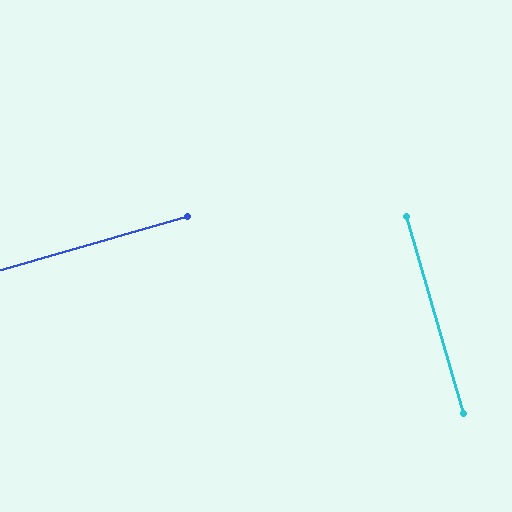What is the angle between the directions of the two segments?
Approximately 90 degrees.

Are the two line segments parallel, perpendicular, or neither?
Perpendicular — they meet at approximately 90°.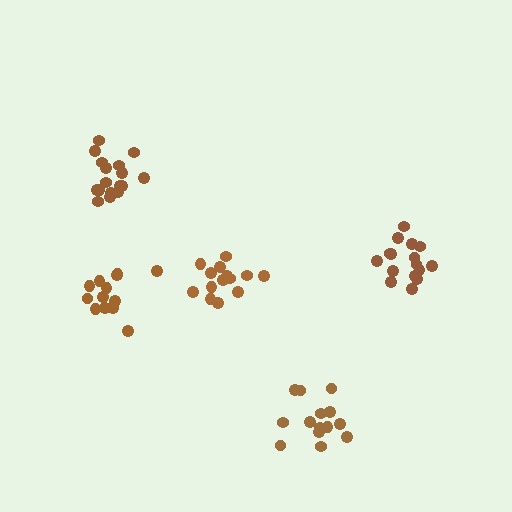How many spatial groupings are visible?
There are 5 spatial groupings.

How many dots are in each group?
Group 1: 14 dots, Group 2: 16 dots, Group 3: 13 dots, Group 4: 14 dots, Group 5: 17 dots (74 total).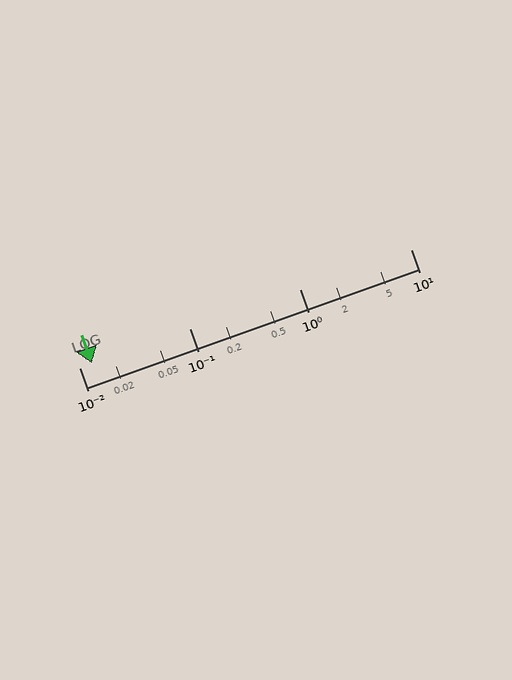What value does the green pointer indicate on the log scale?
The pointer indicates approximately 0.013.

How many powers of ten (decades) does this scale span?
The scale spans 3 decades, from 0.01 to 10.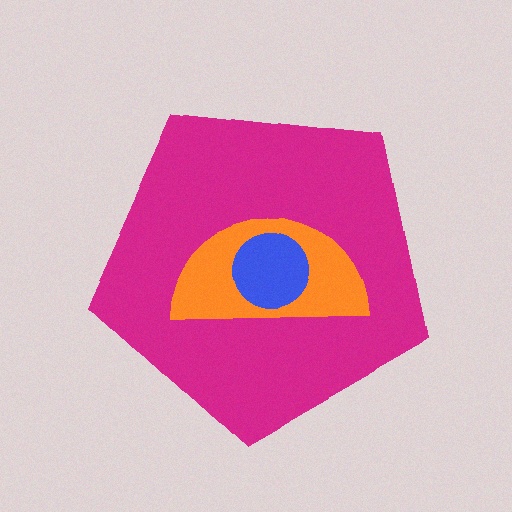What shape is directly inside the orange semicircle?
The blue circle.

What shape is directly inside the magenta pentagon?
The orange semicircle.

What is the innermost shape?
The blue circle.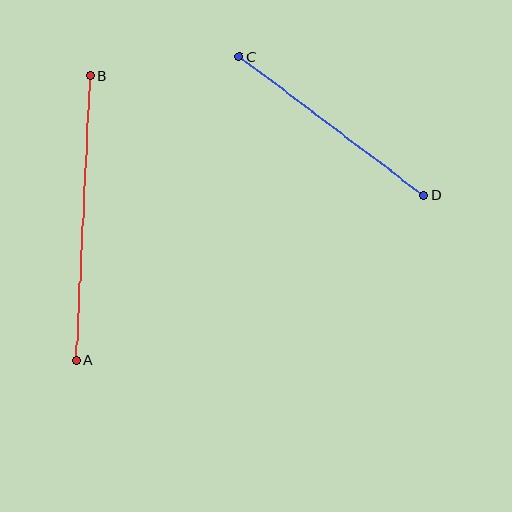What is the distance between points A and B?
The distance is approximately 285 pixels.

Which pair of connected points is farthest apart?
Points A and B are farthest apart.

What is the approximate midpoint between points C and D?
The midpoint is at approximately (331, 126) pixels.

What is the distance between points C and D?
The distance is approximately 231 pixels.